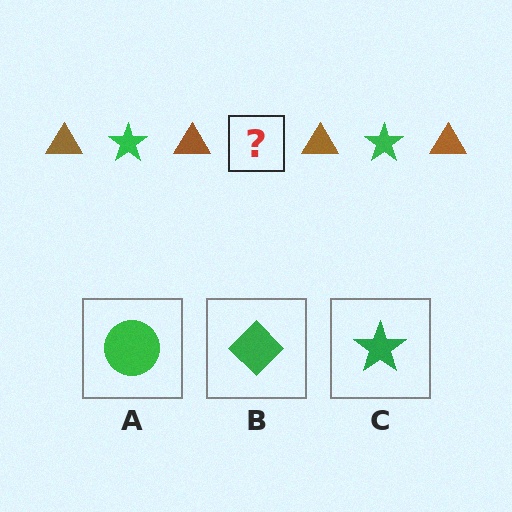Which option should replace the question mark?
Option C.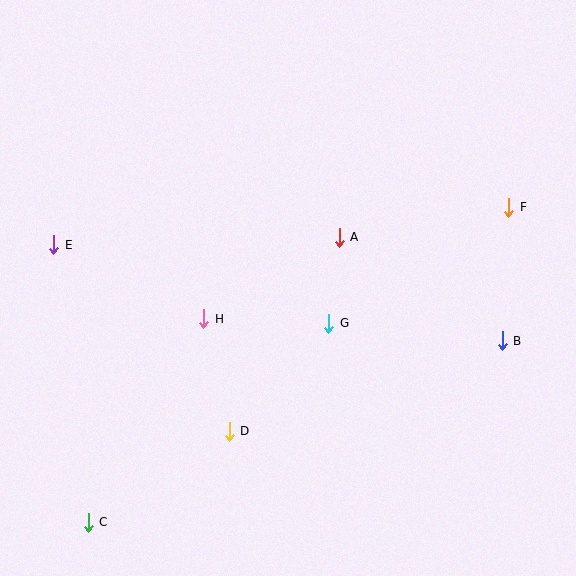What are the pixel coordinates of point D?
Point D is at (229, 431).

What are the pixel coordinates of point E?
Point E is at (54, 245).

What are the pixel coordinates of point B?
Point B is at (502, 341).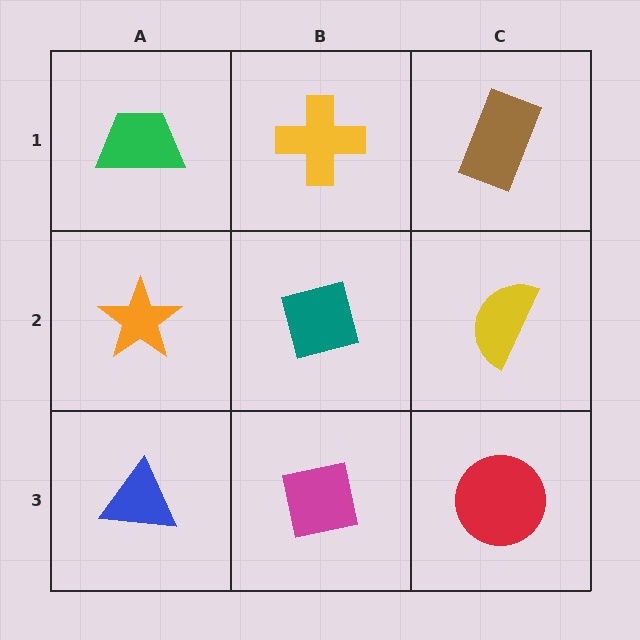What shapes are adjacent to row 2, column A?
A green trapezoid (row 1, column A), a blue triangle (row 3, column A), a teal square (row 2, column B).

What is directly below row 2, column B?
A magenta square.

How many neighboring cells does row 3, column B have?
3.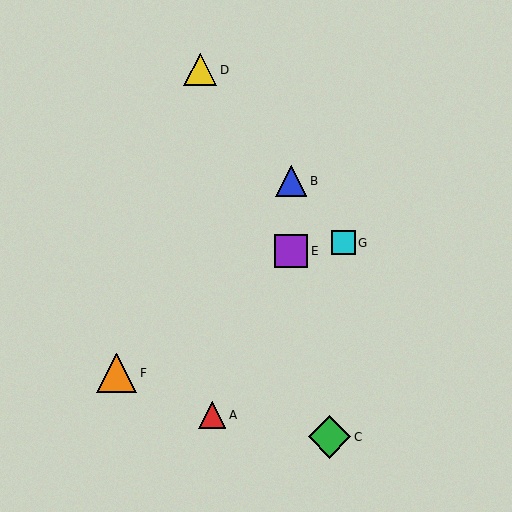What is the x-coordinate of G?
Object G is at x≈343.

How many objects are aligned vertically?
2 objects (B, E) are aligned vertically.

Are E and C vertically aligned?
No, E is at x≈291 and C is at x≈330.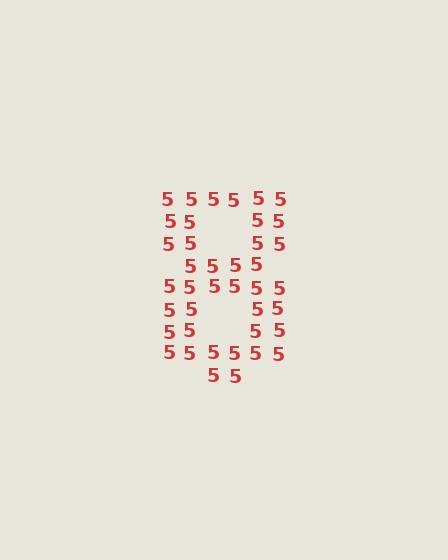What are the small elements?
The small elements are digit 5's.